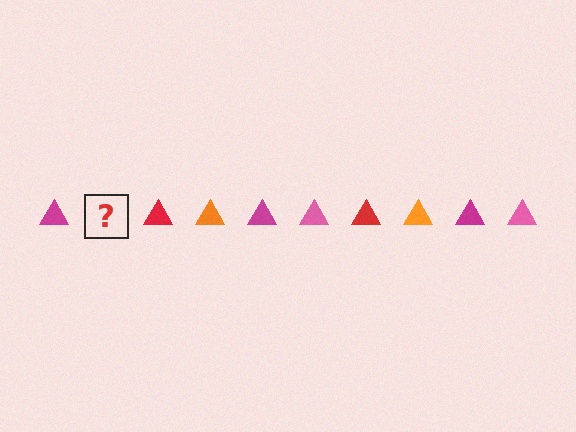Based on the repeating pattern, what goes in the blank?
The blank should be a pink triangle.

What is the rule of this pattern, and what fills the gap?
The rule is that the pattern cycles through magenta, pink, red, orange triangles. The gap should be filled with a pink triangle.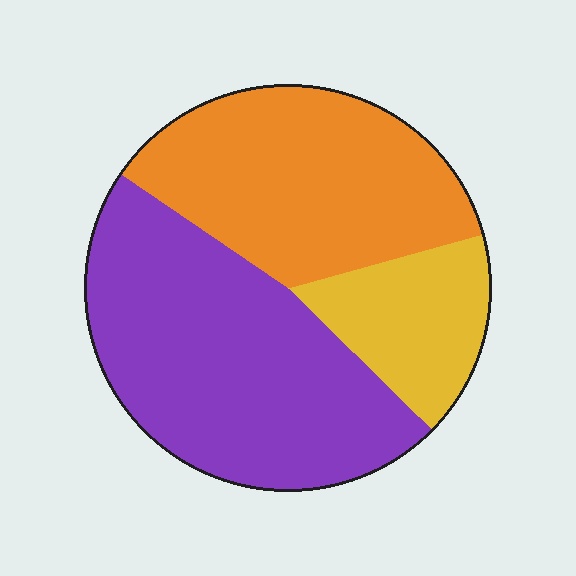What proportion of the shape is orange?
Orange takes up about three eighths (3/8) of the shape.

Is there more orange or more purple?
Purple.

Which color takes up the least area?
Yellow, at roughly 15%.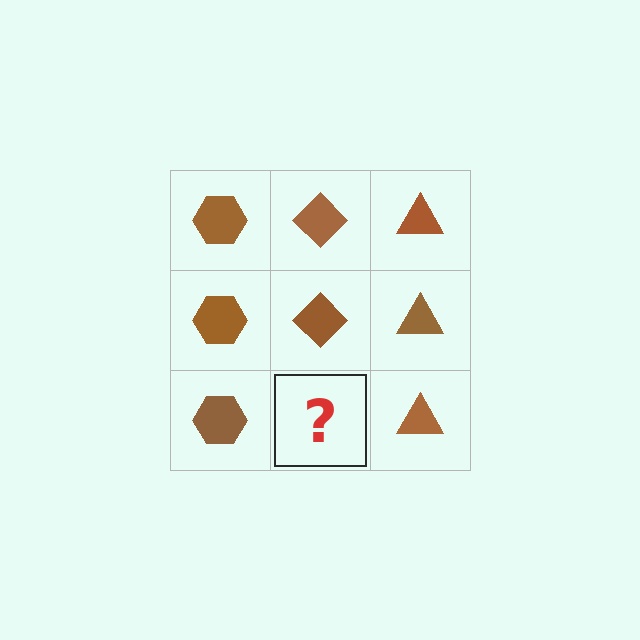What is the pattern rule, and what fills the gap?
The rule is that each column has a consistent shape. The gap should be filled with a brown diamond.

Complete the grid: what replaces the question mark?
The question mark should be replaced with a brown diamond.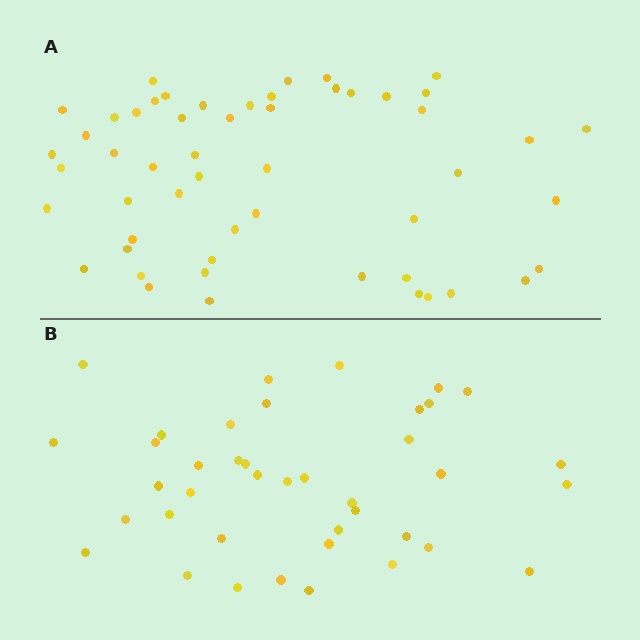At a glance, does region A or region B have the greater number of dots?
Region A (the top region) has more dots.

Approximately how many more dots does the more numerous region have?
Region A has approximately 15 more dots than region B.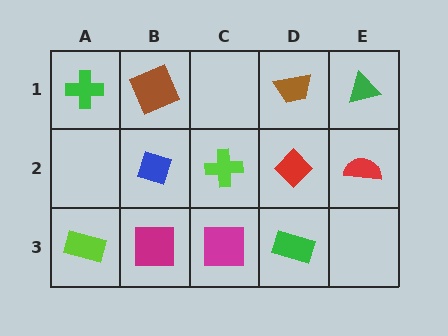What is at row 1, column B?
A brown square.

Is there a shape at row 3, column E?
No, that cell is empty.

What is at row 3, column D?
A green rectangle.